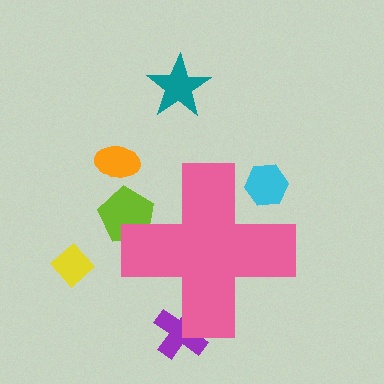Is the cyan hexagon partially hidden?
Yes, the cyan hexagon is partially hidden behind the pink cross.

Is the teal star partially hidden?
No, the teal star is fully visible.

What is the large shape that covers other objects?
A pink cross.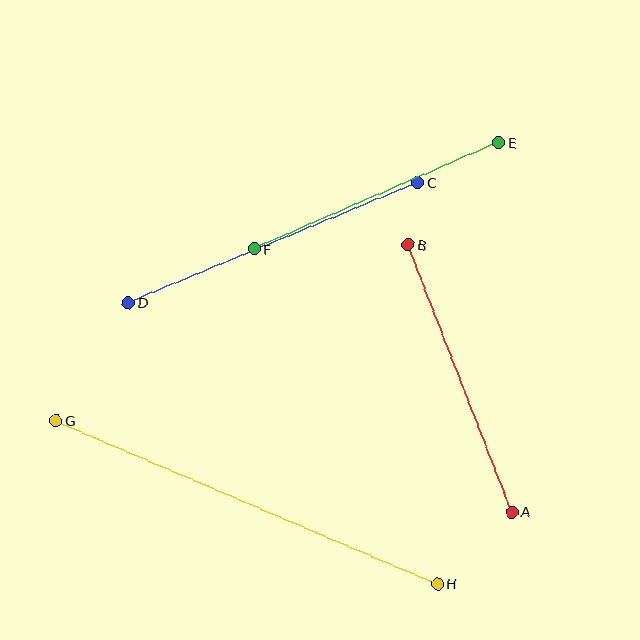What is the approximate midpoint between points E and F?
The midpoint is at approximately (376, 196) pixels.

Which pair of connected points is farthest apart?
Points G and H are farthest apart.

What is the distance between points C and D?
The distance is approximately 313 pixels.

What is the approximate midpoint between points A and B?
The midpoint is at approximately (460, 378) pixels.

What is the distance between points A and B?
The distance is approximately 287 pixels.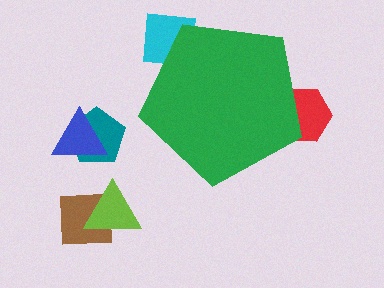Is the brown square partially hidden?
No, the brown square is fully visible.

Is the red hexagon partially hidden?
Yes, the red hexagon is partially hidden behind the green pentagon.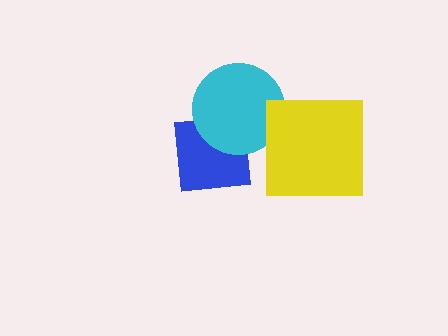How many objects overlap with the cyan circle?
1 object overlaps with the cyan circle.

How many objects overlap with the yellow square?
0 objects overlap with the yellow square.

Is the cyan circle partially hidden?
No, no other shape covers it.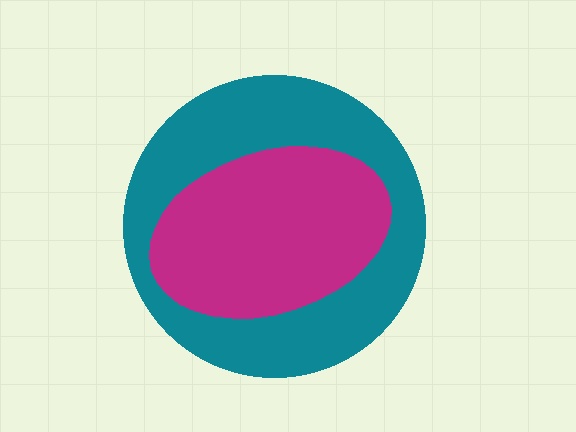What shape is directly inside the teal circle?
The magenta ellipse.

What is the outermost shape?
The teal circle.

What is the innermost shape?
The magenta ellipse.